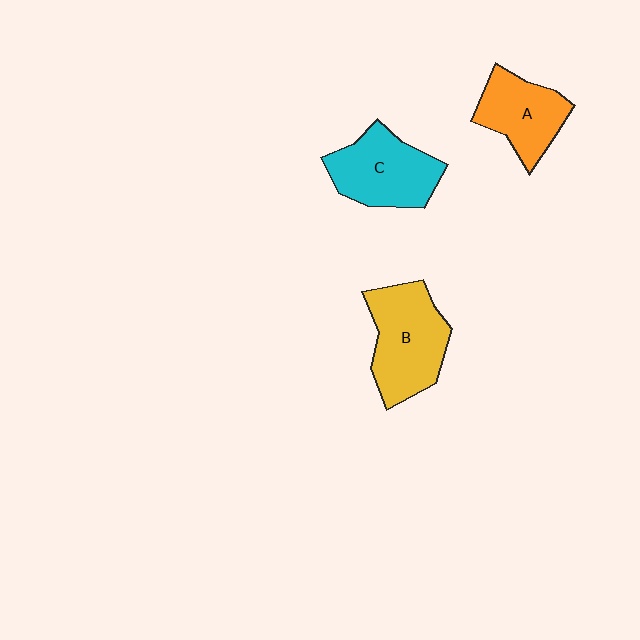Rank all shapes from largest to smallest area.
From largest to smallest: B (yellow), C (cyan), A (orange).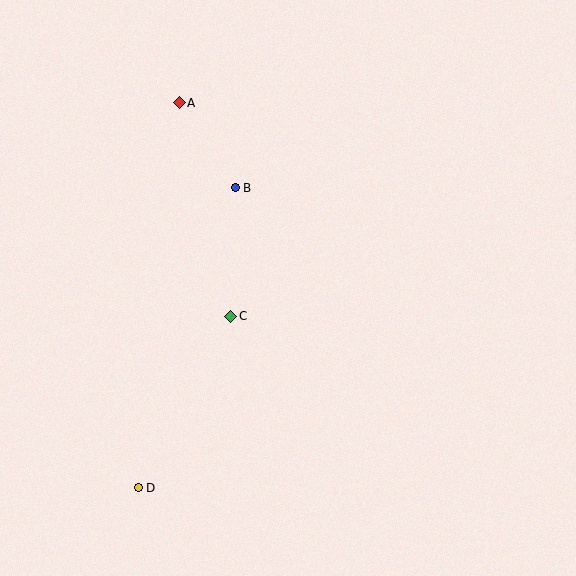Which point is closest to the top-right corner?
Point B is closest to the top-right corner.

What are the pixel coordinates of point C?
Point C is at (231, 316).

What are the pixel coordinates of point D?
Point D is at (138, 488).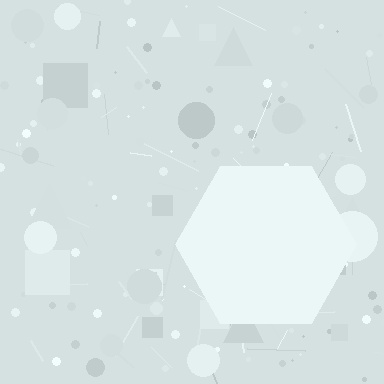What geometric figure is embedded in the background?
A hexagon is embedded in the background.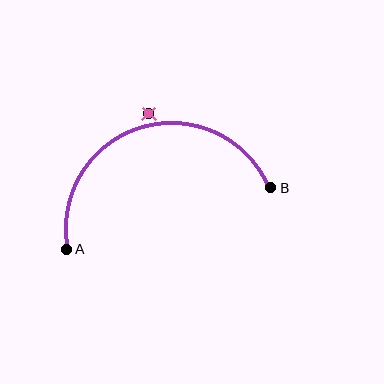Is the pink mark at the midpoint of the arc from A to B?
No — the pink mark does not lie on the arc at all. It sits slightly outside the curve.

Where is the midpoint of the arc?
The arc midpoint is the point on the curve farthest from the straight line joining A and B. It sits above that line.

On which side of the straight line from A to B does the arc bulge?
The arc bulges above the straight line connecting A and B.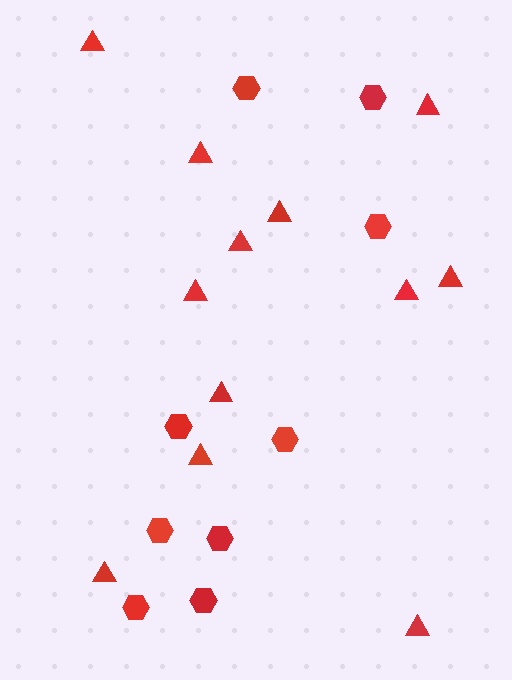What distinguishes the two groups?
There are 2 groups: one group of hexagons (9) and one group of triangles (12).